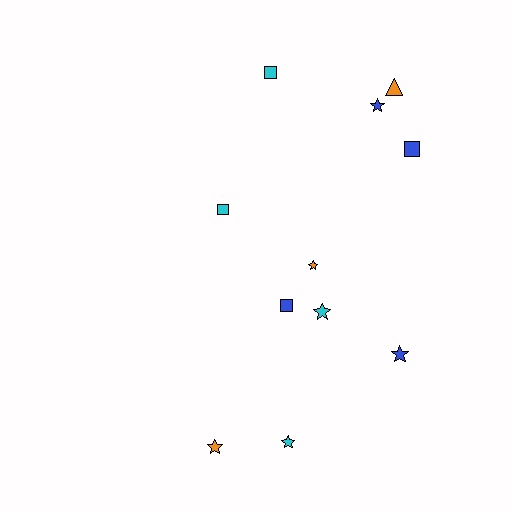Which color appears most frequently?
Blue, with 4 objects.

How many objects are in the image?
There are 11 objects.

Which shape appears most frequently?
Star, with 6 objects.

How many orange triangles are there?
There is 1 orange triangle.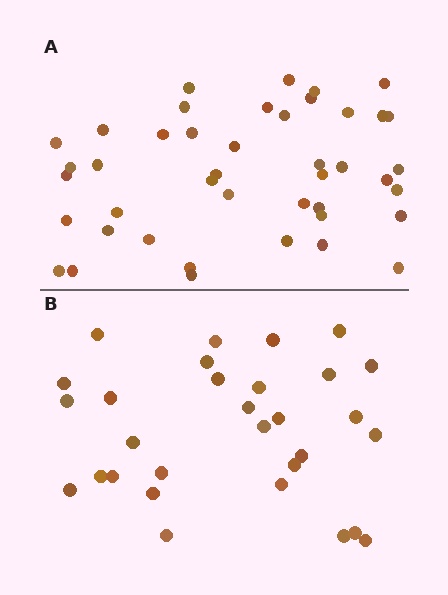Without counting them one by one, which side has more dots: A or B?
Region A (the top region) has more dots.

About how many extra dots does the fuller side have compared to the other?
Region A has approximately 15 more dots than region B.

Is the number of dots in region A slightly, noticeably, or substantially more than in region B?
Region A has noticeably more, but not dramatically so. The ratio is roughly 1.4 to 1.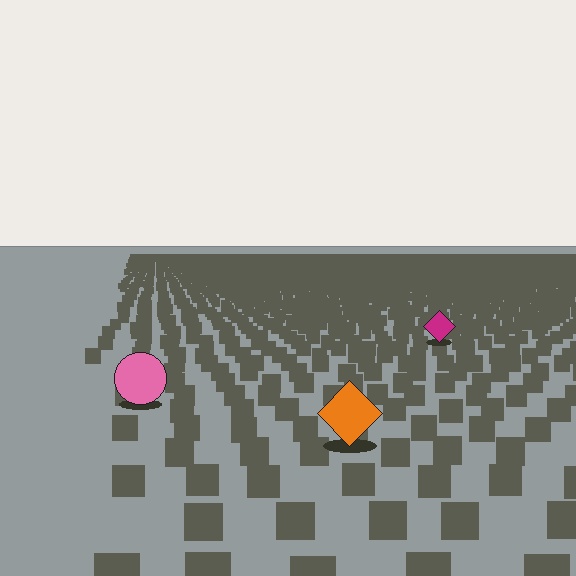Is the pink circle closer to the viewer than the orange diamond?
No. The orange diamond is closer — you can tell from the texture gradient: the ground texture is coarser near it.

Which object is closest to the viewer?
The orange diamond is closest. The texture marks near it are larger and more spread out.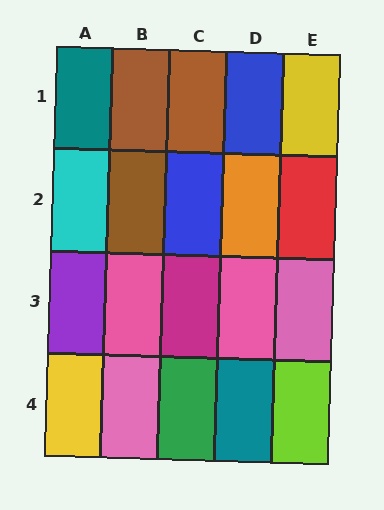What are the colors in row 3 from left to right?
Purple, pink, magenta, pink, pink.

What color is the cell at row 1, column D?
Blue.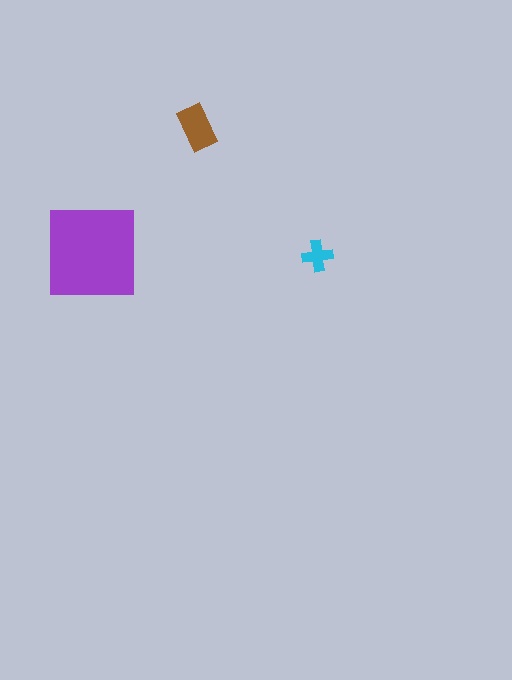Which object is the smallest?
The cyan cross.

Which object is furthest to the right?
The cyan cross is rightmost.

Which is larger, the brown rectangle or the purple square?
The purple square.